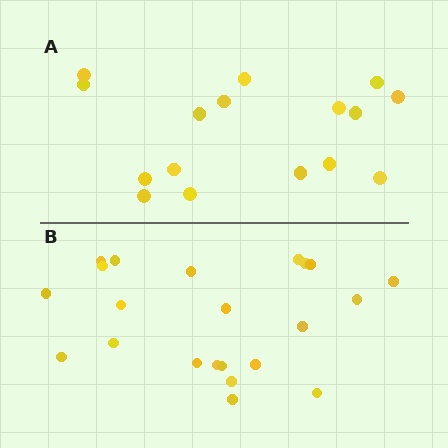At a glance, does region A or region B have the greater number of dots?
Region B (the bottom region) has more dots.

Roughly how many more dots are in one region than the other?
Region B has about 6 more dots than region A.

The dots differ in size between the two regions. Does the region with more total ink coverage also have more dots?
No. Region A has more total ink coverage because its dots are larger, but region B actually contains more individual dots. Total area can be misleading — the number of items is what matters here.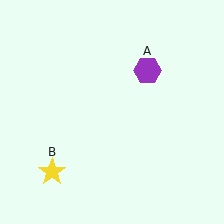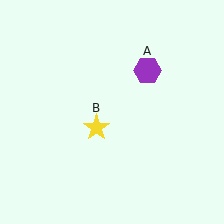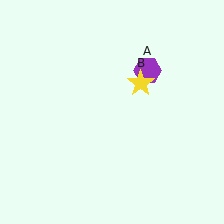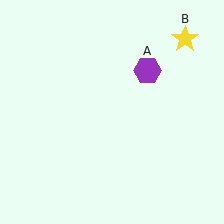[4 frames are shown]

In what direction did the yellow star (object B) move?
The yellow star (object B) moved up and to the right.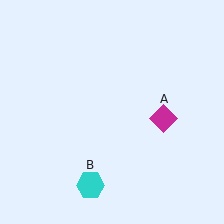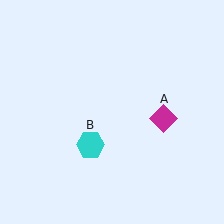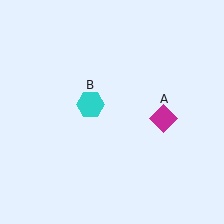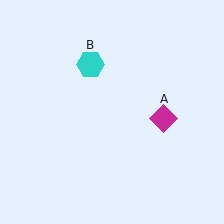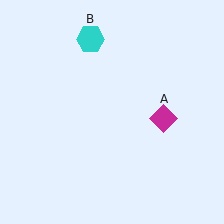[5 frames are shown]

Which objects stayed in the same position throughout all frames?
Magenta diamond (object A) remained stationary.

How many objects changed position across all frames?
1 object changed position: cyan hexagon (object B).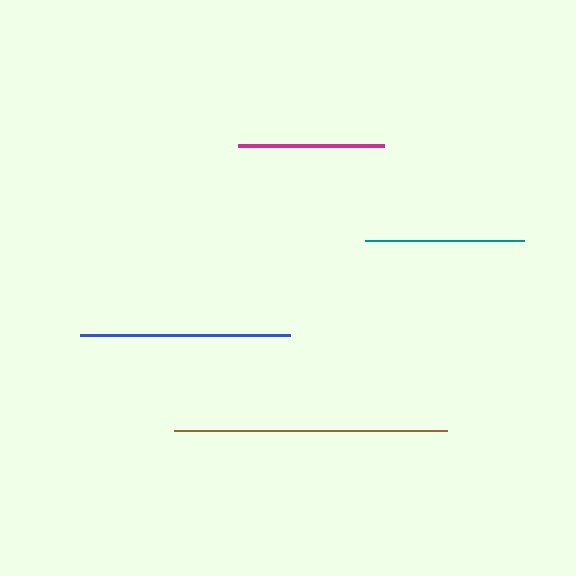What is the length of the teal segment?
The teal segment is approximately 160 pixels long.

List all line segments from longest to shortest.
From longest to shortest: brown, blue, teal, magenta.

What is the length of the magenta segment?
The magenta segment is approximately 146 pixels long.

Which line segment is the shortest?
The magenta line is the shortest at approximately 146 pixels.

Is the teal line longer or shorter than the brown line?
The brown line is longer than the teal line.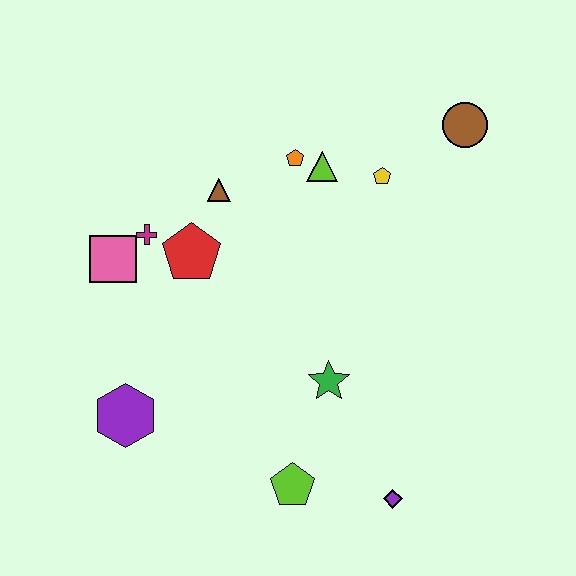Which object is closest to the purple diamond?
The lime pentagon is closest to the purple diamond.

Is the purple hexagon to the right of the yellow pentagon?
No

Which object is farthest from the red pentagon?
The purple diamond is farthest from the red pentagon.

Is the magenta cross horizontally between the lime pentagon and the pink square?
Yes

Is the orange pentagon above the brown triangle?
Yes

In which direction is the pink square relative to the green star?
The pink square is to the left of the green star.